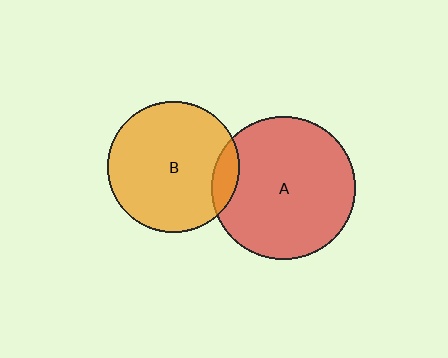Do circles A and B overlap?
Yes.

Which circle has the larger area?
Circle A (red).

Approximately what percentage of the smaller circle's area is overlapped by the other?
Approximately 10%.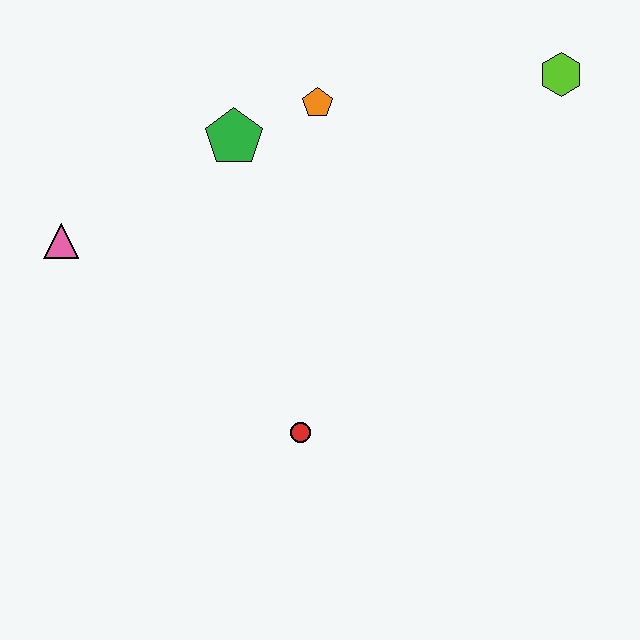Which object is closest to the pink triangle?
The green pentagon is closest to the pink triangle.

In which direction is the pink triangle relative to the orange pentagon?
The pink triangle is to the left of the orange pentagon.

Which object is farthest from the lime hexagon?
The pink triangle is farthest from the lime hexagon.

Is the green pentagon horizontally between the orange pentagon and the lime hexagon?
No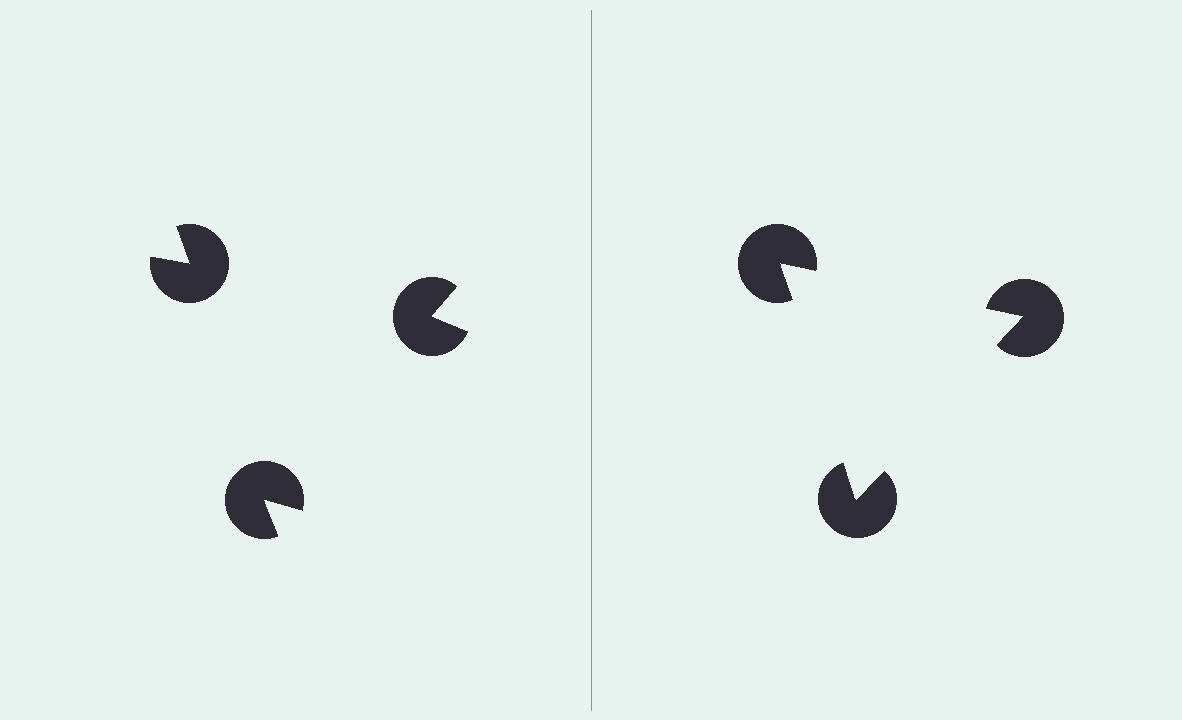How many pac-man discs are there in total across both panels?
6 — 3 on each side.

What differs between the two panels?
The pac-man discs are positioned identically on both sides; only the wedge orientations differ. On the right they align to a triangle; on the left they are misaligned.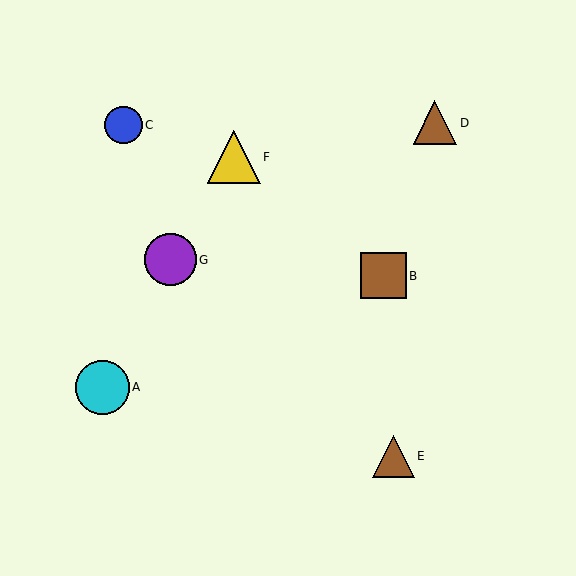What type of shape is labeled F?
Shape F is a yellow triangle.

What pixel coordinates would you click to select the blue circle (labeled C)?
Click at (123, 125) to select the blue circle C.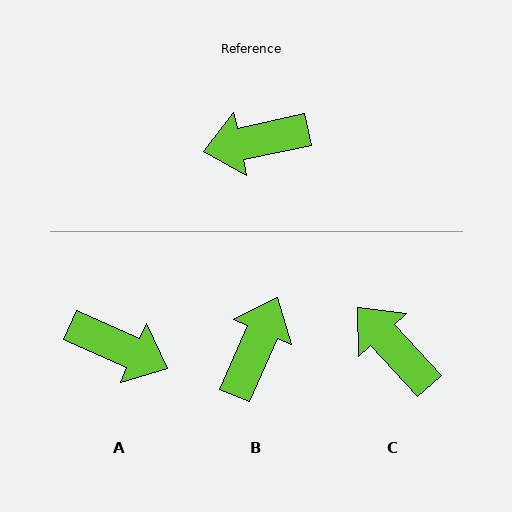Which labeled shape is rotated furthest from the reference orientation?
A, about 144 degrees away.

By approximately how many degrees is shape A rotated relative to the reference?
Approximately 144 degrees counter-clockwise.